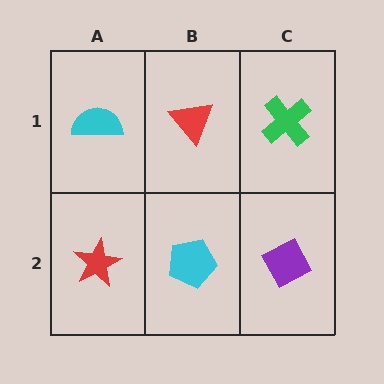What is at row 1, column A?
A cyan semicircle.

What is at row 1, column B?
A red triangle.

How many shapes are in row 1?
3 shapes.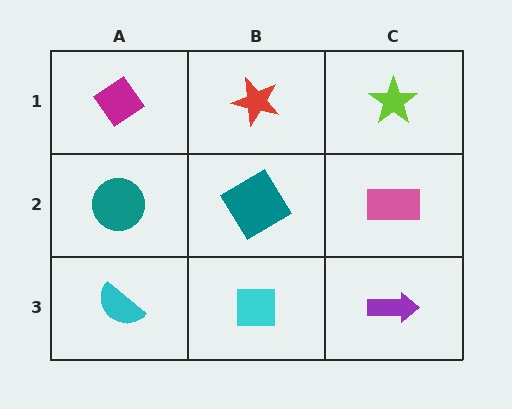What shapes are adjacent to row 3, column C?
A pink rectangle (row 2, column C), a cyan square (row 3, column B).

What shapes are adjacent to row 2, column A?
A magenta diamond (row 1, column A), a cyan semicircle (row 3, column A), a teal diamond (row 2, column B).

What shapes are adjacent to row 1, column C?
A pink rectangle (row 2, column C), a red star (row 1, column B).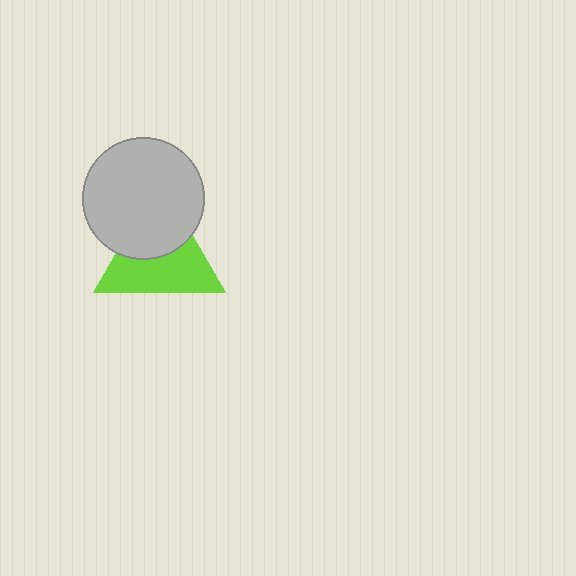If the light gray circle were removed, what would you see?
You would see the complete lime triangle.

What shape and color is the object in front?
The object in front is a light gray circle.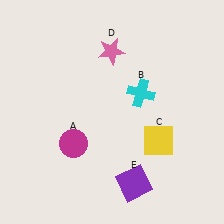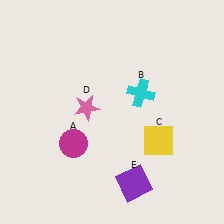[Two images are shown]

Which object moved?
The pink star (D) moved down.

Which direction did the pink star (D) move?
The pink star (D) moved down.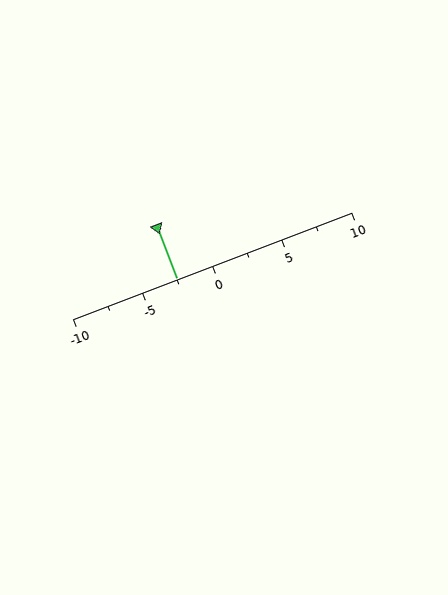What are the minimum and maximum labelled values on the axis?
The axis runs from -10 to 10.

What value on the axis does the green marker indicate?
The marker indicates approximately -2.5.